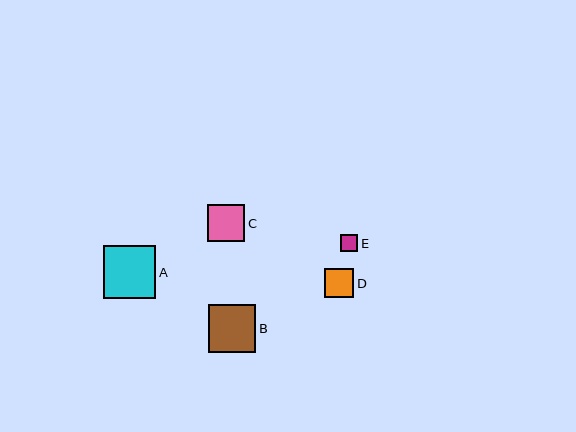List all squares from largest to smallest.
From largest to smallest: A, B, C, D, E.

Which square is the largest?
Square A is the largest with a size of approximately 52 pixels.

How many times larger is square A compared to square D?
Square A is approximately 1.8 times the size of square D.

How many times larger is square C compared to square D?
Square C is approximately 1.3 times the size of square D.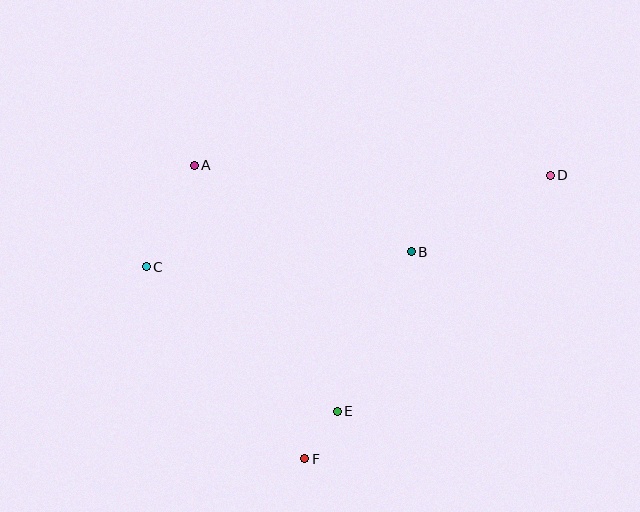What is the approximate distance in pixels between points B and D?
The distance between B and D is approximately 159 pixels.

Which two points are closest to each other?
Points E and F are closest to each other.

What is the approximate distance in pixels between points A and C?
The distance between A and C is approximately 112 pixels.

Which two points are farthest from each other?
Points C and D are farthest from each other.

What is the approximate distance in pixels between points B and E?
The distance between B and E is approximately 176 pixels.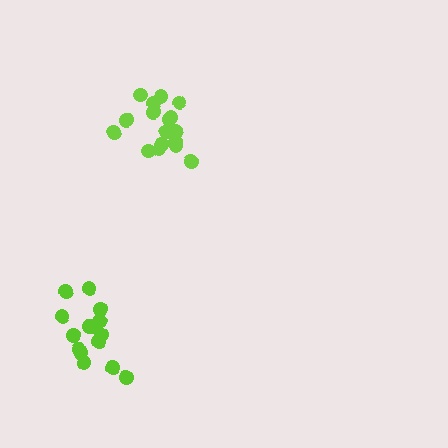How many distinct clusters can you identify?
There are 2 distinct clusters.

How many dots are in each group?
Group 1: 17 dots, Group 2: 15 dots (32 total).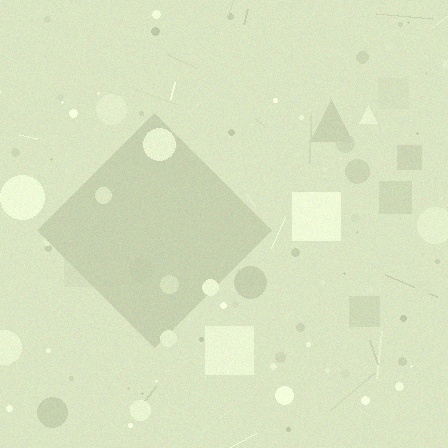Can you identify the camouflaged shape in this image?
The camouflaged shape is a diamond.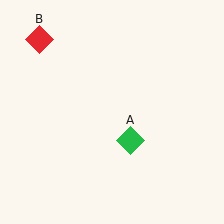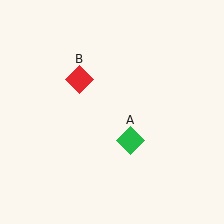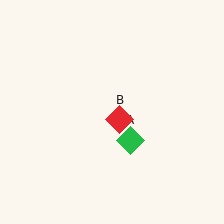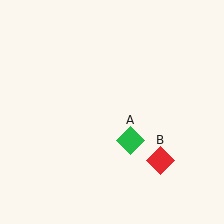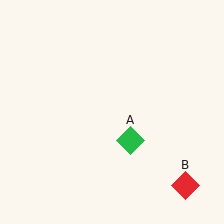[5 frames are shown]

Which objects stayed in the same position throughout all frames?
Green diamond (object A) remained stationary.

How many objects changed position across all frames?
1 object changed position: red diamond (object B).